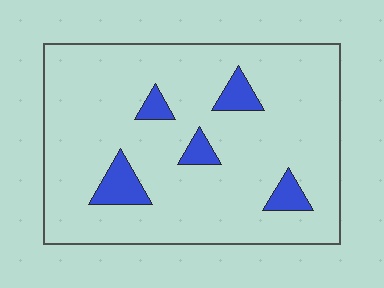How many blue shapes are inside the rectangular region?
5.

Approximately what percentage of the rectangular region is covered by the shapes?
Approximately 10%.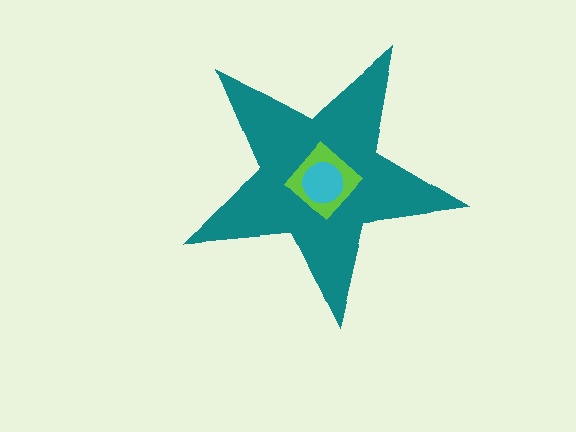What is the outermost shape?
The teal star.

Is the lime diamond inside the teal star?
Yes.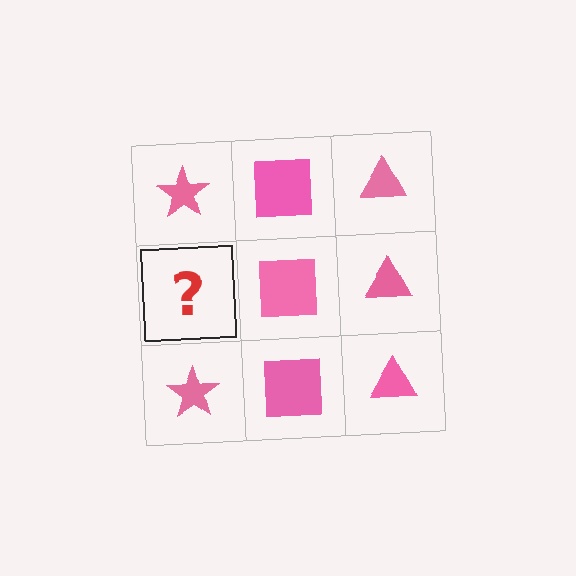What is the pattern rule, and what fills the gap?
The rule is that each column has a consistent shape. The gap should be filled with a pink star.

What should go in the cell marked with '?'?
The missing cell should contain a pink star.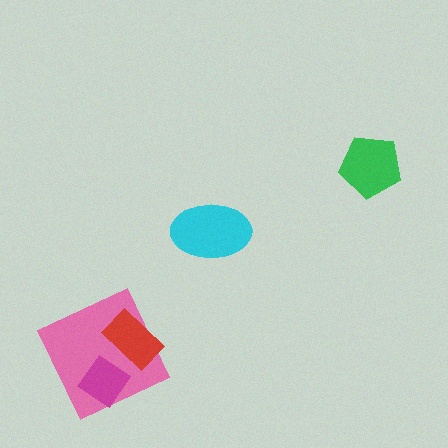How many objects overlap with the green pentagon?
0 objects overlap with the green pentagon.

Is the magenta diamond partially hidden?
No, no other shape covers it.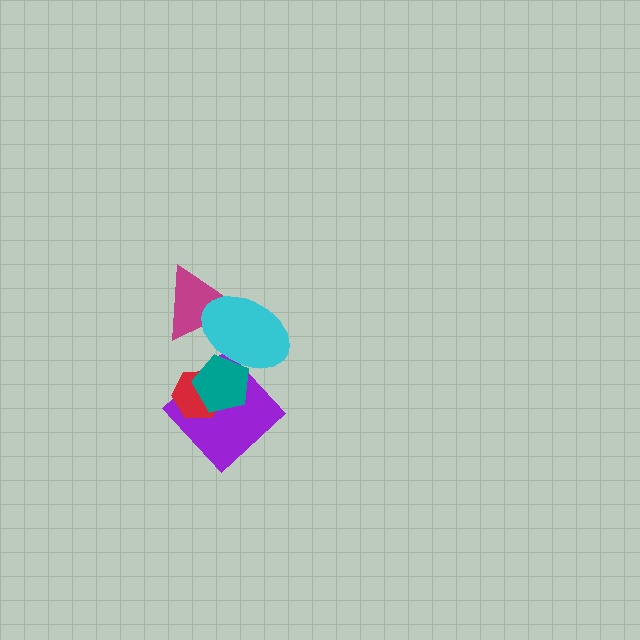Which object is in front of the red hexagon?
The teal pentagon is in front of the red hexagon.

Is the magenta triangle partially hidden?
Yes, it is partially covered by another shape.